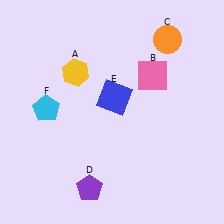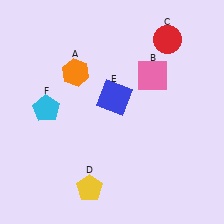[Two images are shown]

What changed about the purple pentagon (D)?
In Image 1, D is purple. In Image 2, it changed to yellow.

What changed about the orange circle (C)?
In Image 1, C is orange. In Image 2, it changed to red.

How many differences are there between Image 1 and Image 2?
There are 3 differences between the two images.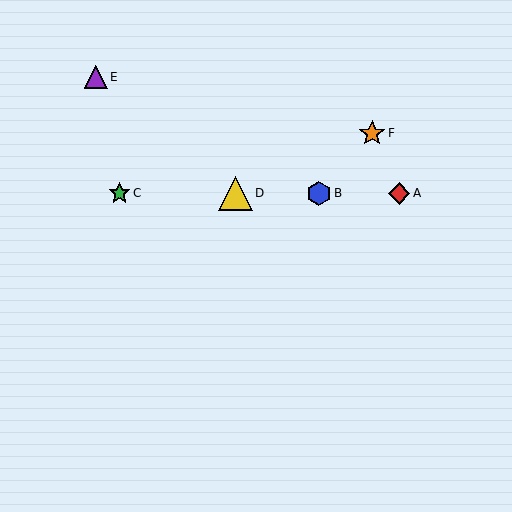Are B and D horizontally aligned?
Yes, both are at y≈193.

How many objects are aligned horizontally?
4 objects (A, B, C, D) are aligned horizontally.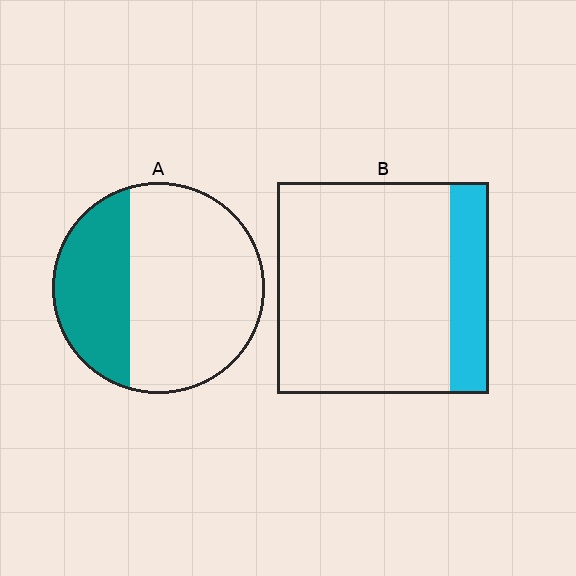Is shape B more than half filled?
No.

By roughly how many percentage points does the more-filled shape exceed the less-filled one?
By roughly 15 percentage points (A over B).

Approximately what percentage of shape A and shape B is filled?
A is approximately 35% and B is approximately 20%.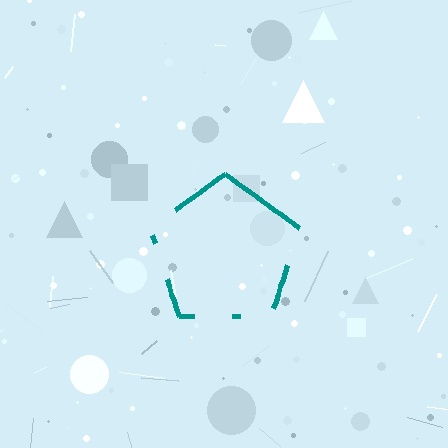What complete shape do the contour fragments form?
The contour fragments form a pentagon.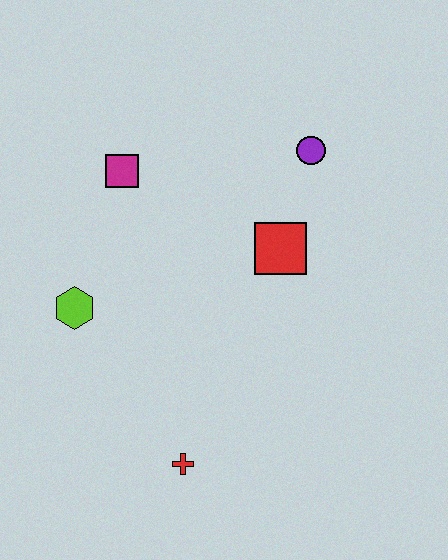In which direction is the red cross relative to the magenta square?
The red cross is below the magenta square.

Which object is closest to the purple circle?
The red square is closest to the purple circle.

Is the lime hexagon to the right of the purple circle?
No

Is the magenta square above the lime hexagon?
Yes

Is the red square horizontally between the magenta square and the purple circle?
Yes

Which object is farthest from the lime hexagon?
The purple circle is farthest from the lime hexagon.